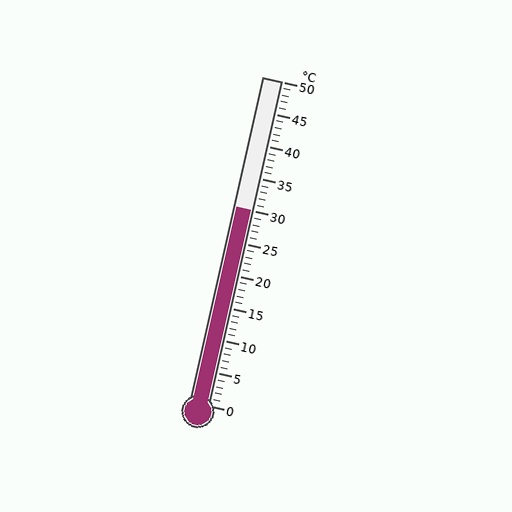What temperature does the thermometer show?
The thermometer shows approximately 30°C.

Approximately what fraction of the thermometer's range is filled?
The thermometer is filled to approximately 60% of its range.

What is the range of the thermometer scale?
The thermometer scale ranges from 0°C to 50°C.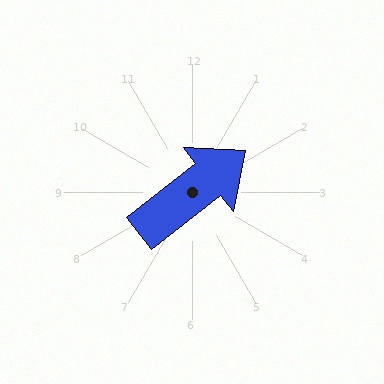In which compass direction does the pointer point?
Northeast.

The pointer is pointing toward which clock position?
Roughly 2 o'clock.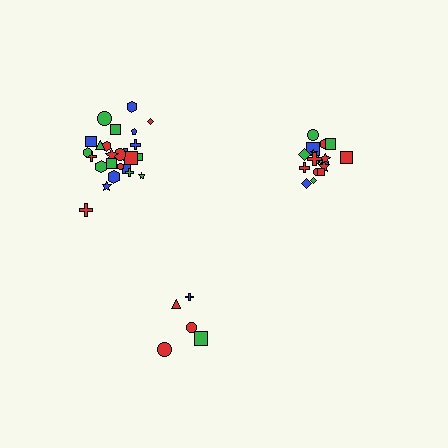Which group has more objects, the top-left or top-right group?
The top-left group.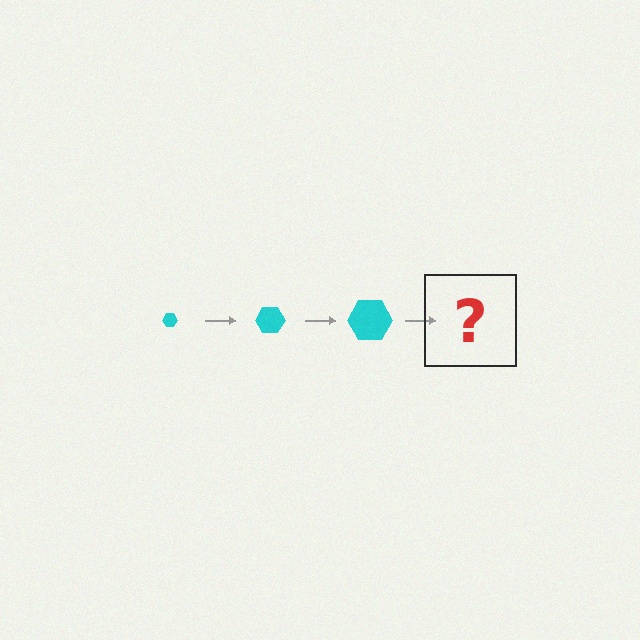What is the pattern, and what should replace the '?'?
The pattern is that the hexagon gets progressively larger each step. The '?' should be a cyan hexagon, larger than the previous one.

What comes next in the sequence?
The next element should be a cyan hexagon, larger than the previous one.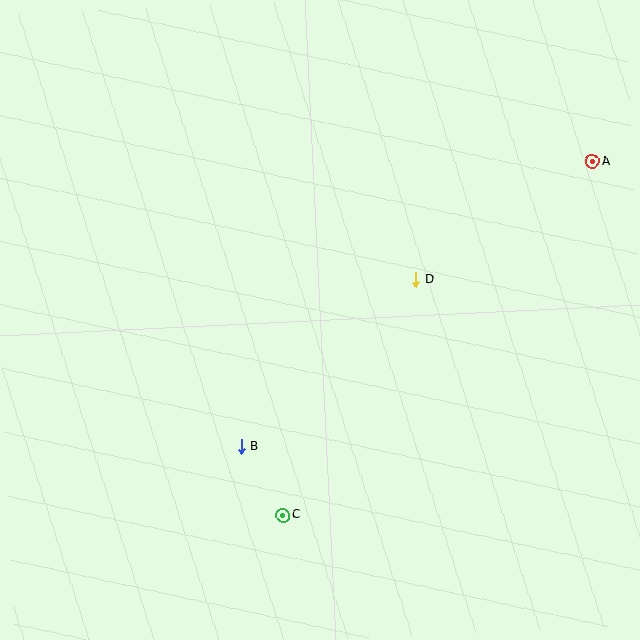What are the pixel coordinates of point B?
Point B is at (241, 447).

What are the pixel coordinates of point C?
Point C is at (283, 515).